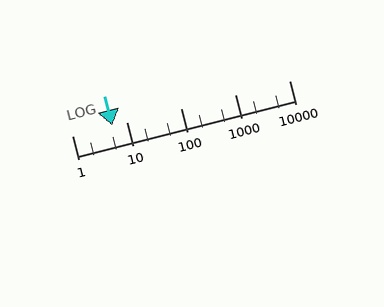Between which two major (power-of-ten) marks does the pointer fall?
The pointer is between 1 and 10.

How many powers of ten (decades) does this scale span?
The scale spans 4 decades, from 1 to 10000.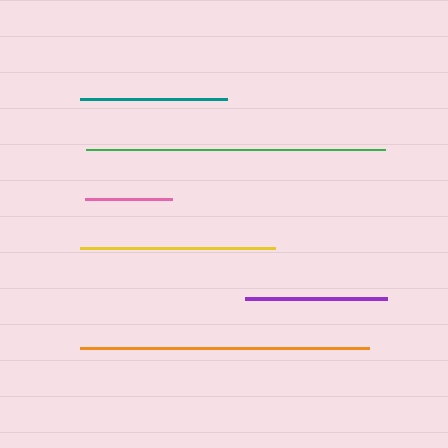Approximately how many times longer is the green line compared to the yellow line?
The green line is approximately 1.5 times the length of the yellow line.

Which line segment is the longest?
The green line is the longest at approximately 298 pixels.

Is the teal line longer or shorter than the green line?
The green line is longer than the teal line.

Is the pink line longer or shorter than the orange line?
The orange line is longer than the pink line.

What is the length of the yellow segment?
The yellow segment is approximately 195 pixels long.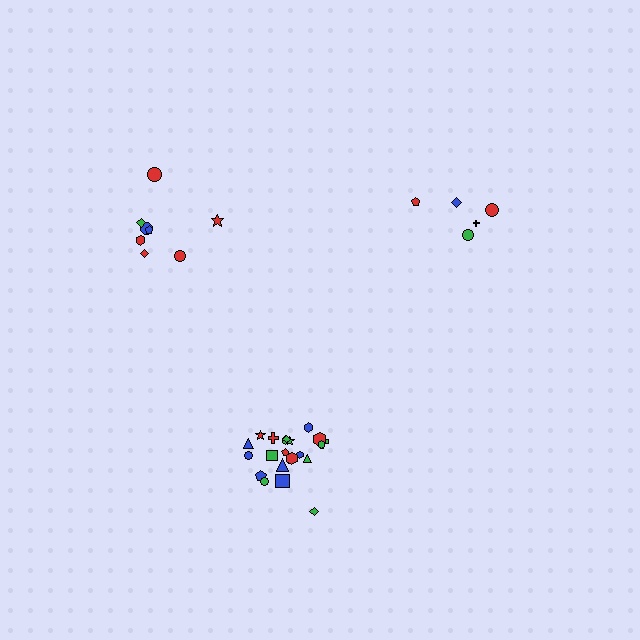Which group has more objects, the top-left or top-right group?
The top-left group.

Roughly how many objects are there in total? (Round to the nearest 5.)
Roughly 35 objects in total.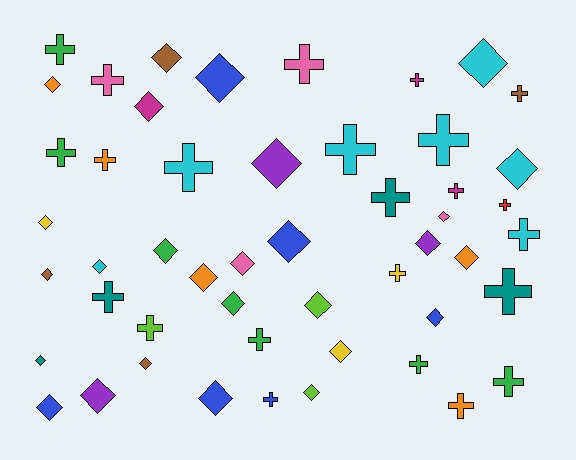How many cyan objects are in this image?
There are 7 cyan objects.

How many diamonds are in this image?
There are 27 diamonds.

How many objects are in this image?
There are 50 objects.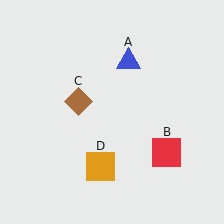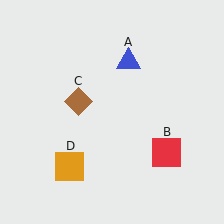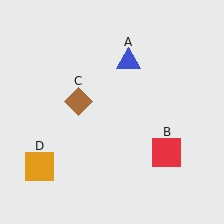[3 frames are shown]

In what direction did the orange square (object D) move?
The orange square (object D) moved left.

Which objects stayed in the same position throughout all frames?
Blue triangle (object A) and red square (object B) and brown diamond (object C) remained stationary.